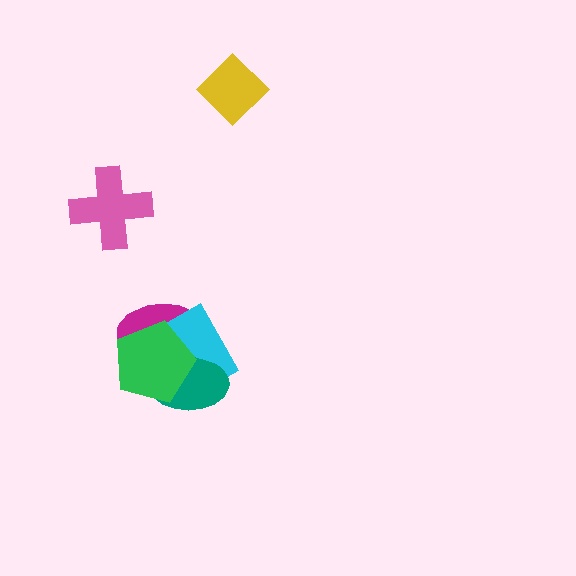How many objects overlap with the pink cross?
0 objects overlap with the pink cross.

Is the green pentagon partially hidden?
No, no other shape covers it.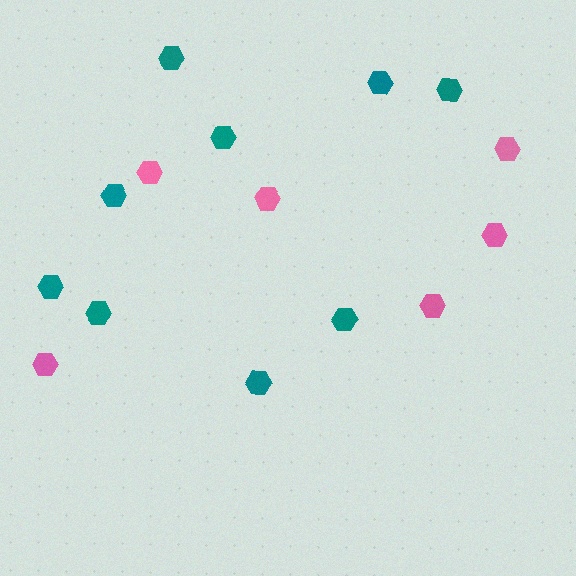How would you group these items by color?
There are 2 groups: one group of pink hexagons (6) and one group of teal hexagons (9).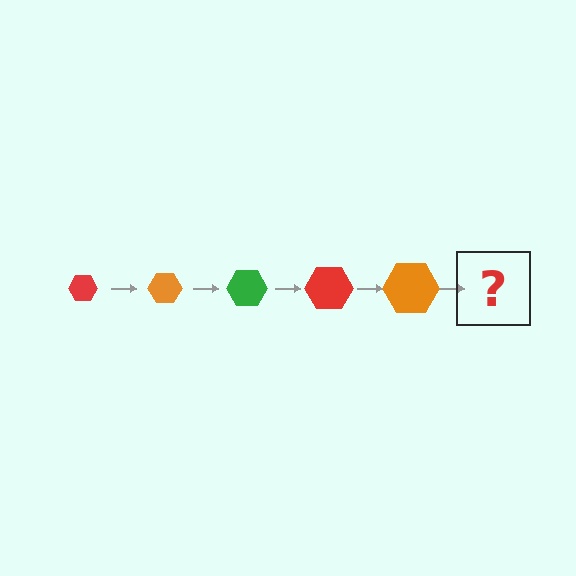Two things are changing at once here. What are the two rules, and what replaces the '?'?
The two rules are that the hexagon grows larger each step and the color cycles through red, orange, and green. The '?' should be a green hexagon, larger than the previous one.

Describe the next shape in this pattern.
It should be a green hexagon, larger than the previous one.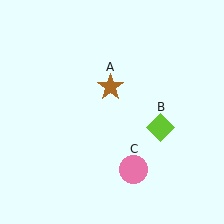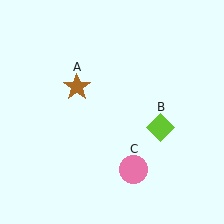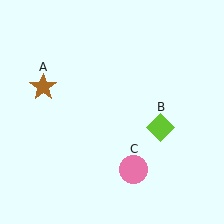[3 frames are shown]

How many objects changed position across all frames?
1 object changed position: brown star (object A).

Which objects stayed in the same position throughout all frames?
Lime diamond (object B) and pink circle (object C) remained stationary.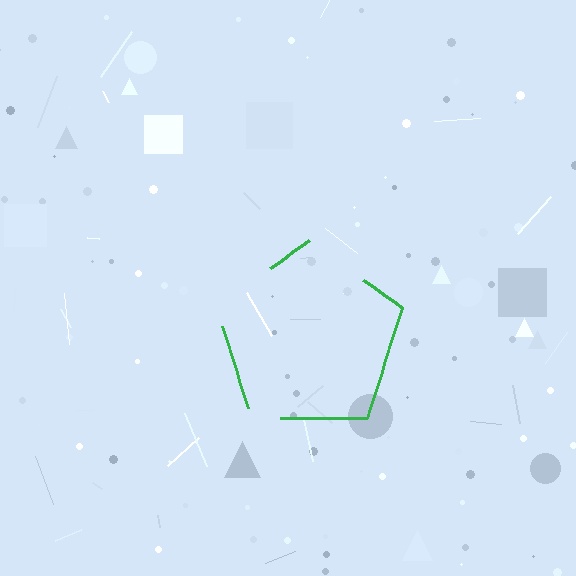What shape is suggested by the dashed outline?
The dashed outline suggests a pentagon.